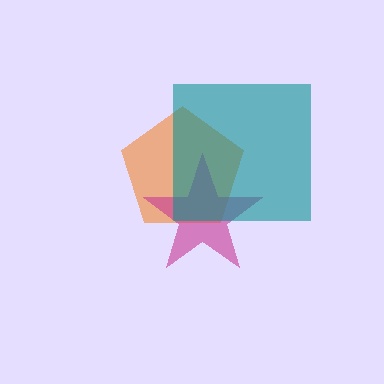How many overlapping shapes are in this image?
There are 3 overlapping shapes in the image.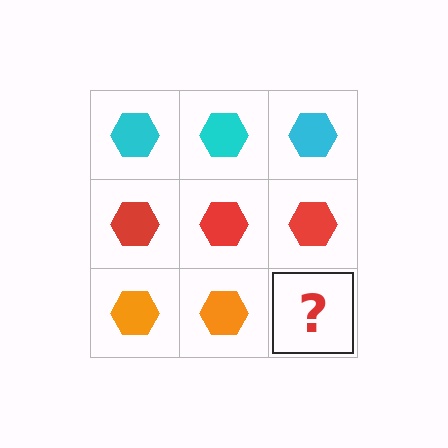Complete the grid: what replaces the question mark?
The question mark should be replaced with an orange hexagon.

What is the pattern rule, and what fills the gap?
The rule is that each row has a consistent color. The gap should be filled with an orange hexagon.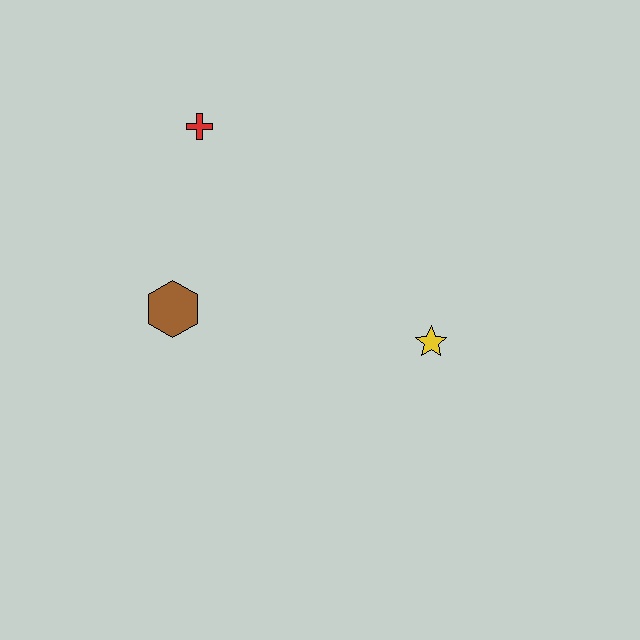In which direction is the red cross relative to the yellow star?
The red cross is to the left of the yellow star.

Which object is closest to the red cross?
The brown hexagon is closest to the red cross.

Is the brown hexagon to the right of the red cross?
No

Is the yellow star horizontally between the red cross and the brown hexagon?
No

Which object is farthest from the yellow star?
The red cross is farthest from the yellow star.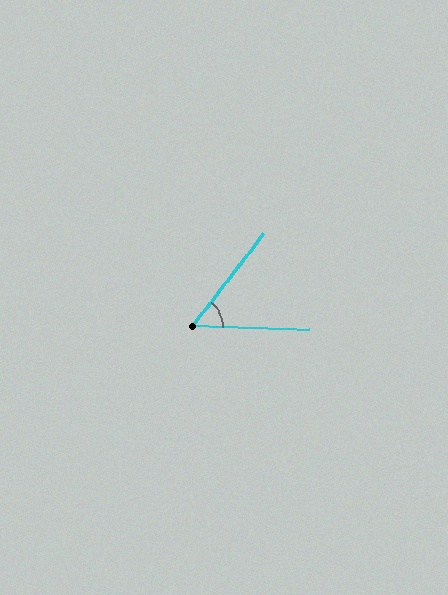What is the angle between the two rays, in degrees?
Approximately 54 degrees.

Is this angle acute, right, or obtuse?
It is acute.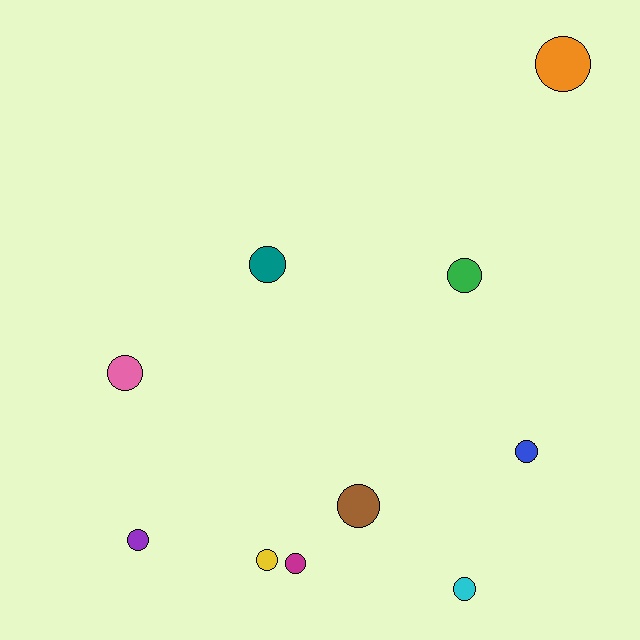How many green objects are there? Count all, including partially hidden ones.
There is 1 green object.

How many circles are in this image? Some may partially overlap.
There are 10 circles.